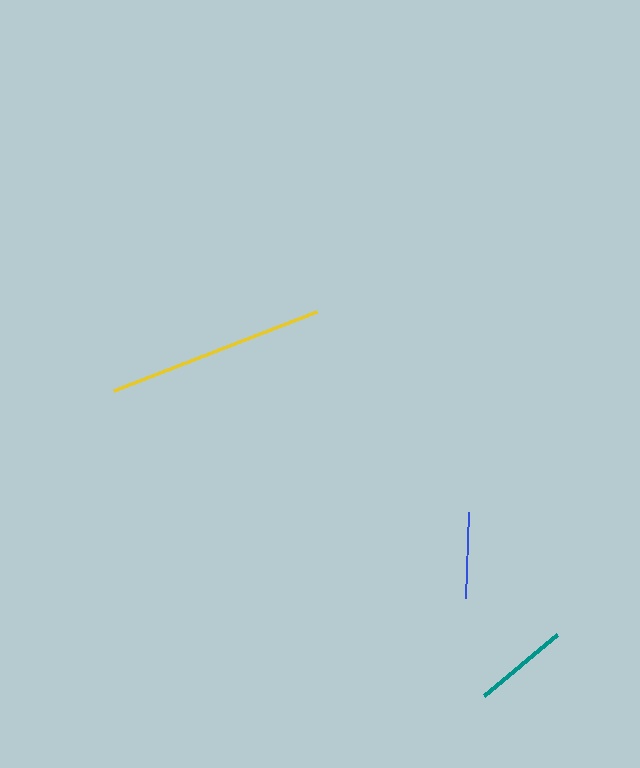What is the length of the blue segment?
The blue segment is approximately 86 pixels long.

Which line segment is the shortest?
The blue line is the shortest at approximately 86 pixels.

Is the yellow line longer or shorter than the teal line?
The yellow line is longer than the teal line.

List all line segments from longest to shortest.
From longest to shortest: yellow, teal, blue.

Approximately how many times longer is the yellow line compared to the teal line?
The yellow line is approximately 2.3 times the length of the teal line.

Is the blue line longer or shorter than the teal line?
The teal line is longer than the blue line.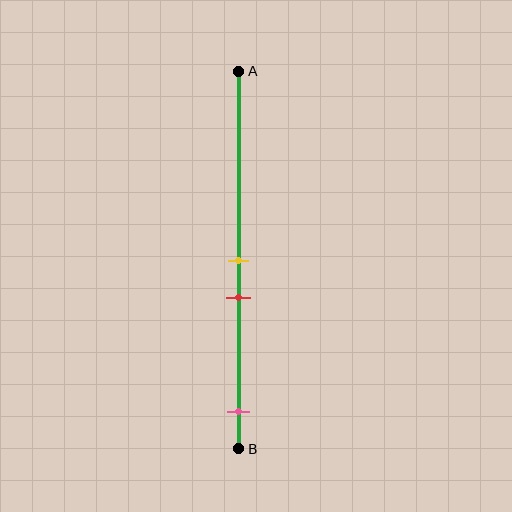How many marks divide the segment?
There are 3 marks dividing the segment.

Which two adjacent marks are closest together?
The yellow and red marks are the closest adjacent pair.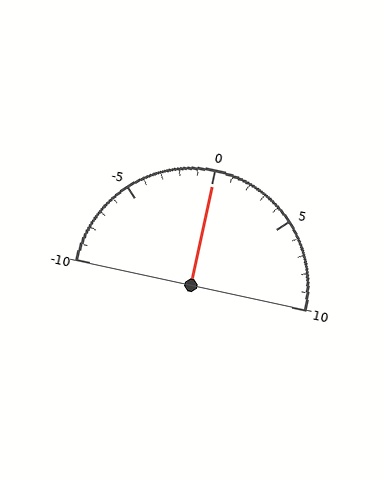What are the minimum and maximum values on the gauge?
The gauge ranges from -10 to 10.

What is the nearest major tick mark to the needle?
The nearest major tick mark is 0.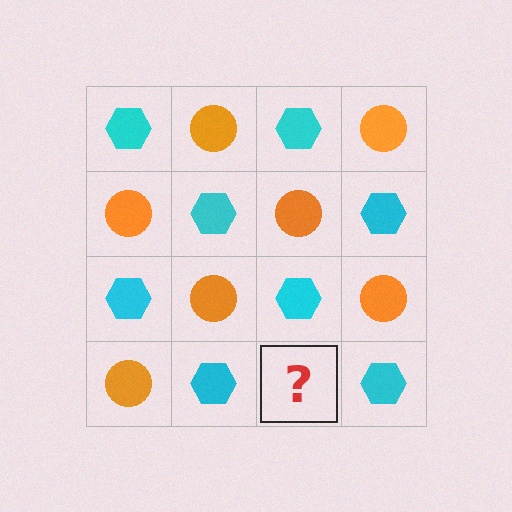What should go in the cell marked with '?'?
The missing cell should contain an orange circle.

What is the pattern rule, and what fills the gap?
The rule is that it alternates cyan hexagon and orange circle in a checkerboard pattern. The gap should be filled with an orange circle.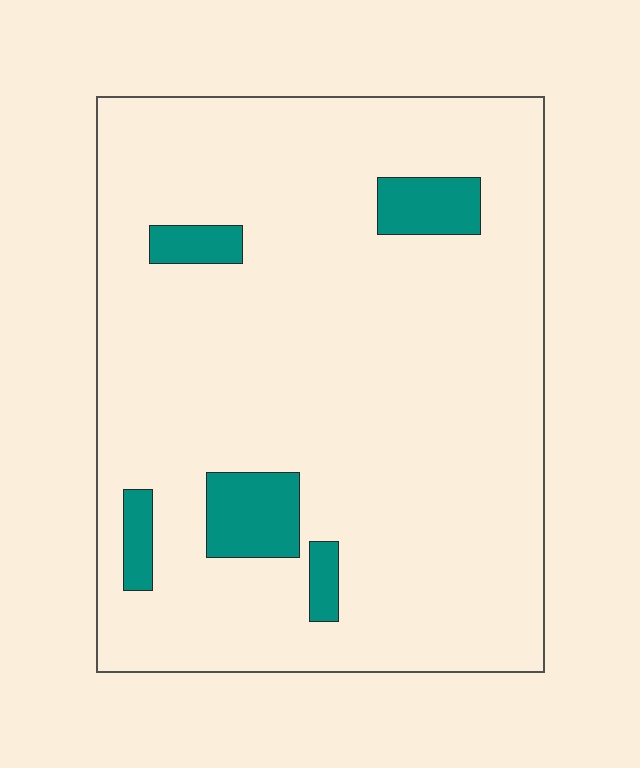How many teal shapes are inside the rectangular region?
5.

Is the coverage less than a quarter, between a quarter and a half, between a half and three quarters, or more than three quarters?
Less than a quarter.